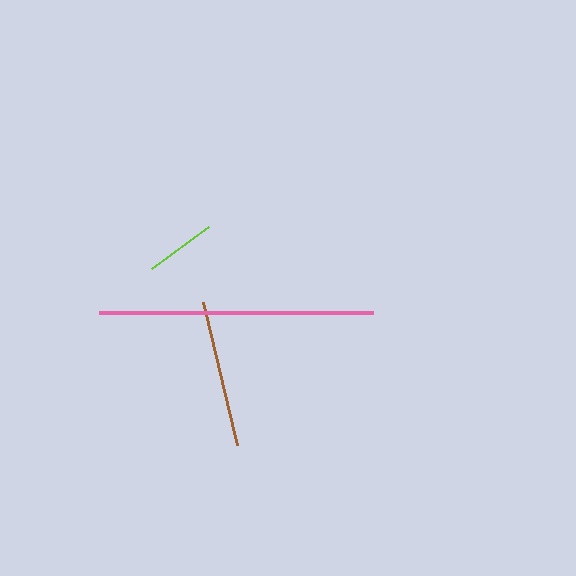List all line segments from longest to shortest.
From longest to shortest: pink, brown, lime.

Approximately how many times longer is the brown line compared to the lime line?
The brown line is approximately 2.1 times the length of the lime line.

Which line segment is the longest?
The pink line is the longest at approximately 274 pixels.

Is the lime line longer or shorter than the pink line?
The pink line is longer than the lime line.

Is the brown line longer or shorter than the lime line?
The brown line is longer than the lime line.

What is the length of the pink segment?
The pink segment is approximately 274 pixels long.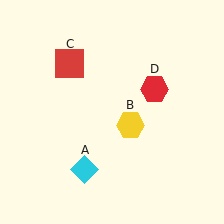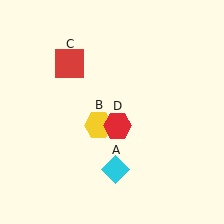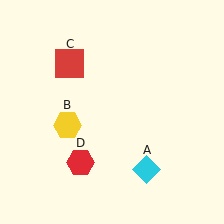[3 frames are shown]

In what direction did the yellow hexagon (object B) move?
The yellow hexagon (object B) moved left.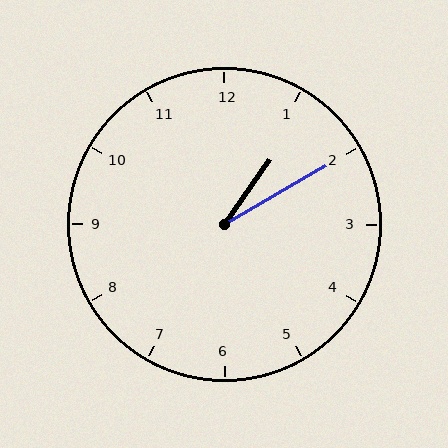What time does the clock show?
1:10.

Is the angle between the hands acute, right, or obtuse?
It is acute.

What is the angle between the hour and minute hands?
Approximately 25 degrees.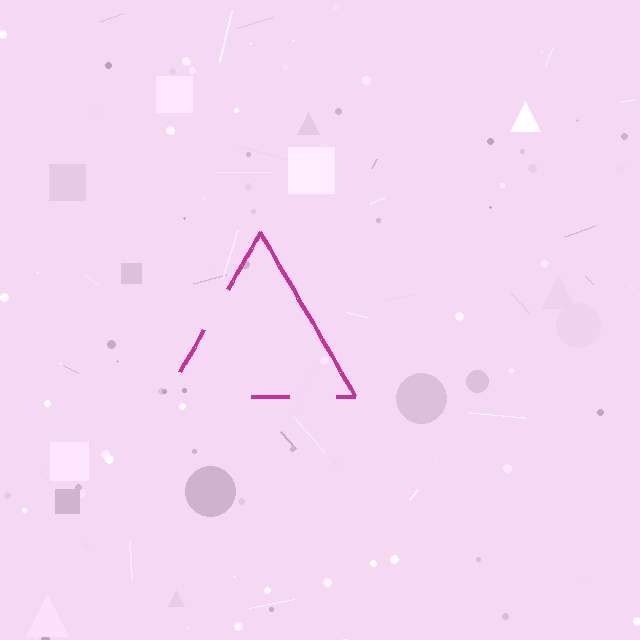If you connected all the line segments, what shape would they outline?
They would outline a triangle.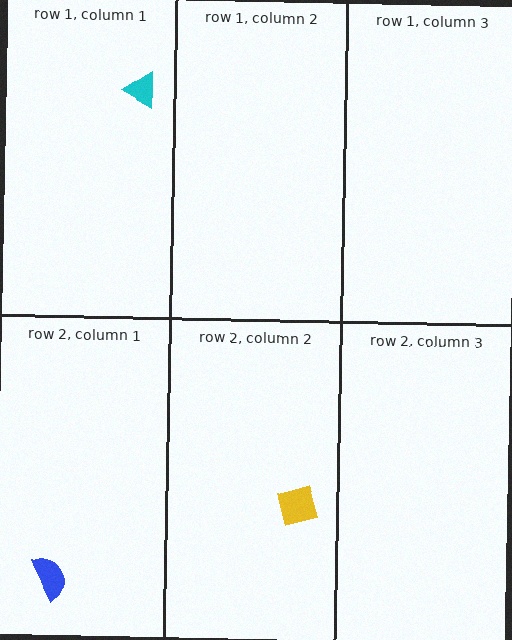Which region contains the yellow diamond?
The row 2, column 2 region.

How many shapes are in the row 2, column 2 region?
1.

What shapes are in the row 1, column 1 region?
The cyan triangle.